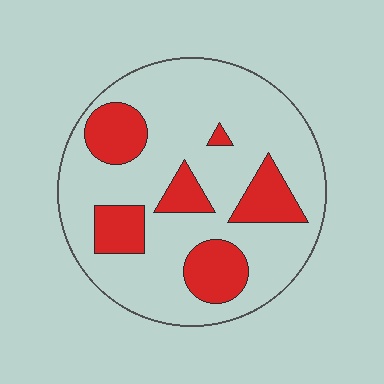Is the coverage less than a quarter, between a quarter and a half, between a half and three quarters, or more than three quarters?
Less than a quarter.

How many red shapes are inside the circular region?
6.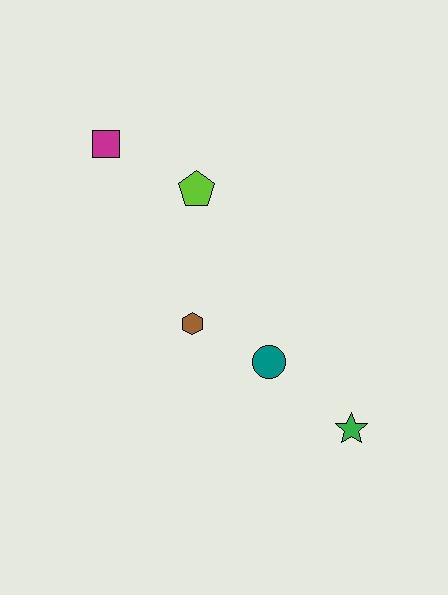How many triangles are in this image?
There are no triangles.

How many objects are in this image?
There are 5 objects.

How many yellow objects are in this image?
There are no yellow objects.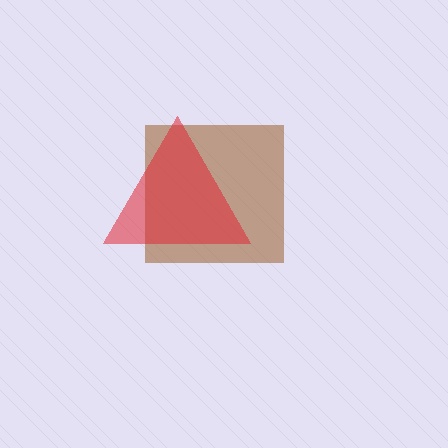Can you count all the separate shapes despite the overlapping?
Yes, there are 2 separate shapes.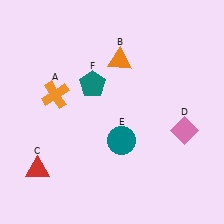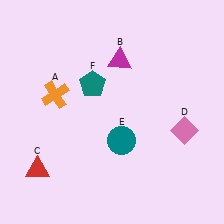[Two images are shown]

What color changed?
The triangle (B) changed from orange in Image 1 to magenta in Image 2.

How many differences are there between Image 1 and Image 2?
There is 1 difference between the two images.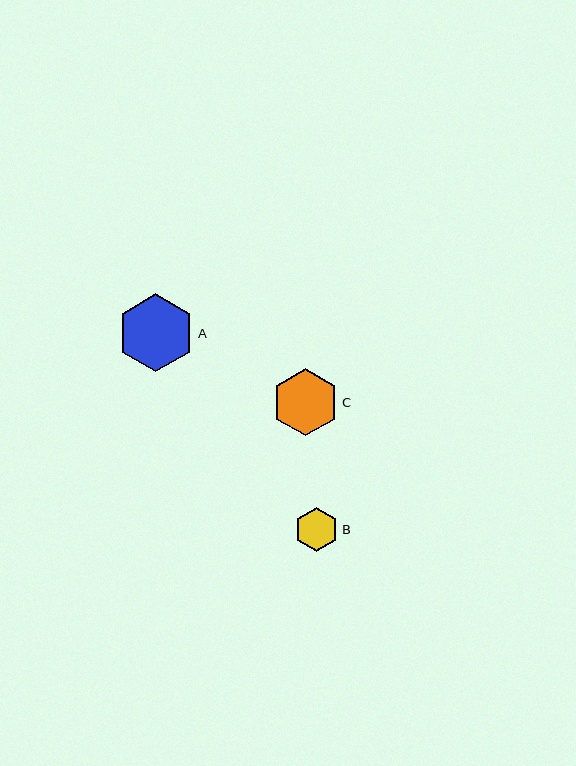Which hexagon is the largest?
Hexagon A is the largest with a size of approximately 78 pixels.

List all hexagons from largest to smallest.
From largest to smallest: A, C, B.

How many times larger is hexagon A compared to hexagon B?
Hexagon A is approximately 1.7 times the size of hexagon B.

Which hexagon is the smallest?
Hexagon B is the smallest with a size of approximately 45 pixels.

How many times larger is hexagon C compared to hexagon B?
Hexagon C is approximately 1.5 times the size of hexagon B.